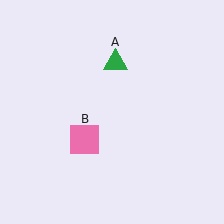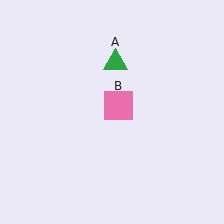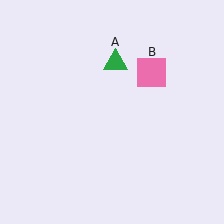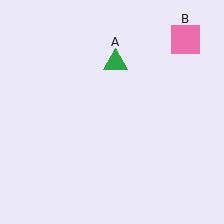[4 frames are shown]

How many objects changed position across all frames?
1 object changed position: pink square (object B).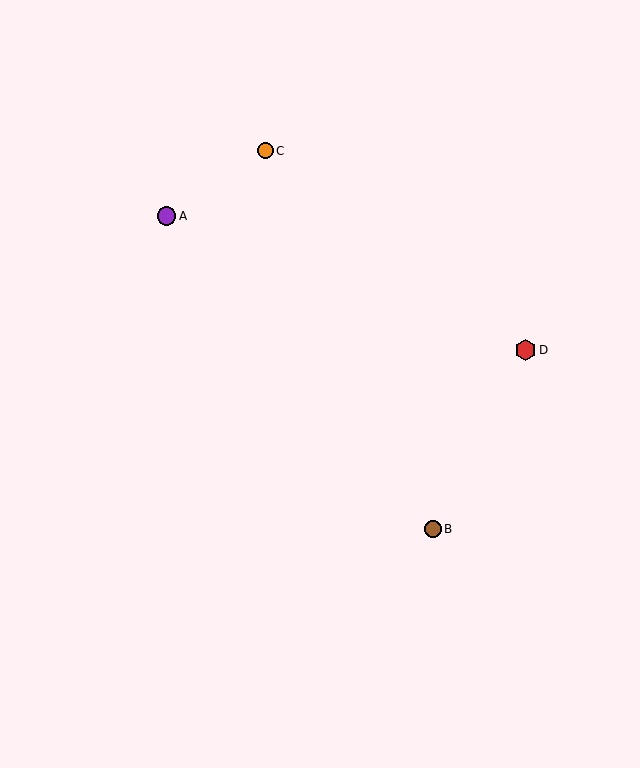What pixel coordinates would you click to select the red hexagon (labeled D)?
Click at (526, 350) to select the red hexagon D.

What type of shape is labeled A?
Shape A is a purple circle.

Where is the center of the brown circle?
The center of the brown circle is at (433, 529).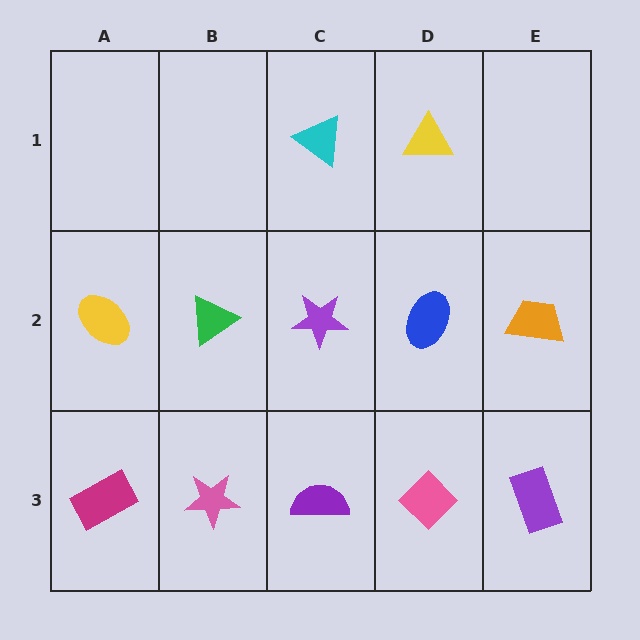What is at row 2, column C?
A purple star.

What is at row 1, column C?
A cyan triangle.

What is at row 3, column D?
A pink diamond.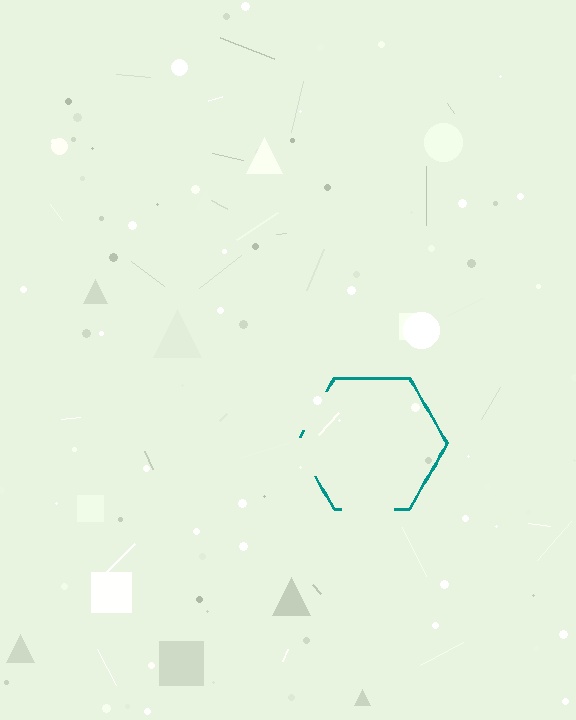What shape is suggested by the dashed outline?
The dashed outline suggests a hexagon.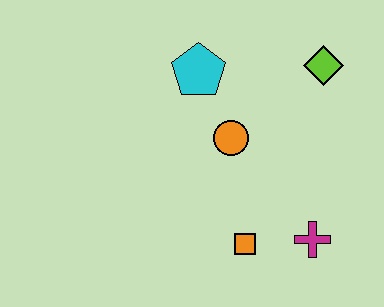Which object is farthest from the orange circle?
The magenta cross is farthest from the orange circle.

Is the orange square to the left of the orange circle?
No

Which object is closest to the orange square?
The magenta cross is closest to the orange square.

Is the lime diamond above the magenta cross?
Yes